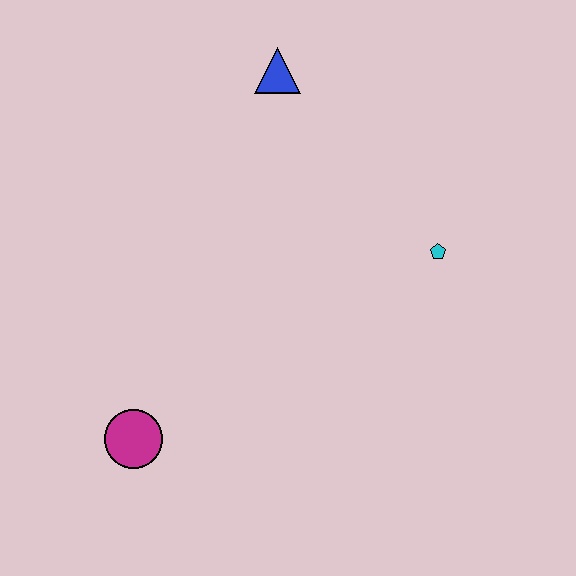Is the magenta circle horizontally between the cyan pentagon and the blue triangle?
No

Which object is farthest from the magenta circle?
The blue triangle is farthest from the magenta circle.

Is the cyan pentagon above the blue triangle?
No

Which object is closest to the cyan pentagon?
The blue triangle is closest to the cyan pentagon.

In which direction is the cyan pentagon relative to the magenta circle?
The cyan pentagon is to the right of the magenta circle.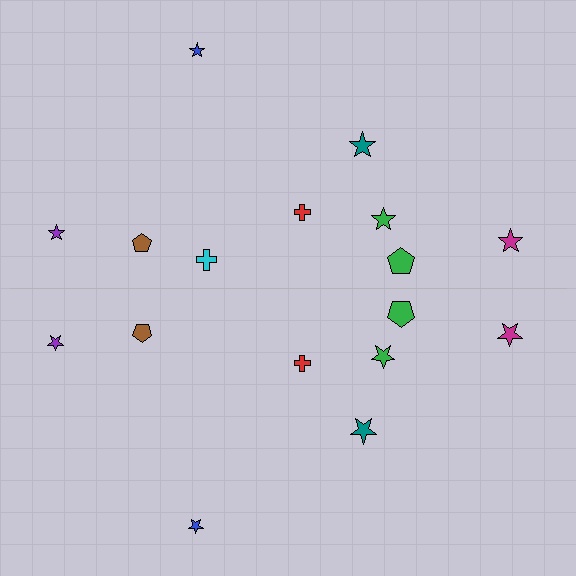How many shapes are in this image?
There are 17 shapes in this image.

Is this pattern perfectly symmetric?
No, the pattern is not perfectly symmetric. A cyan cross is missing from the bottom side.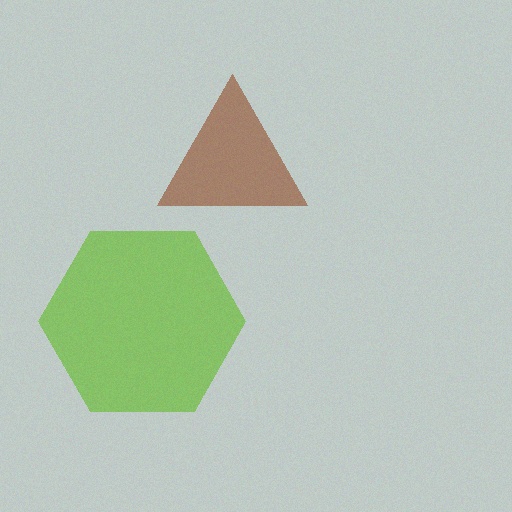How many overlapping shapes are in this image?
There are 2 overlapping shapes in the image.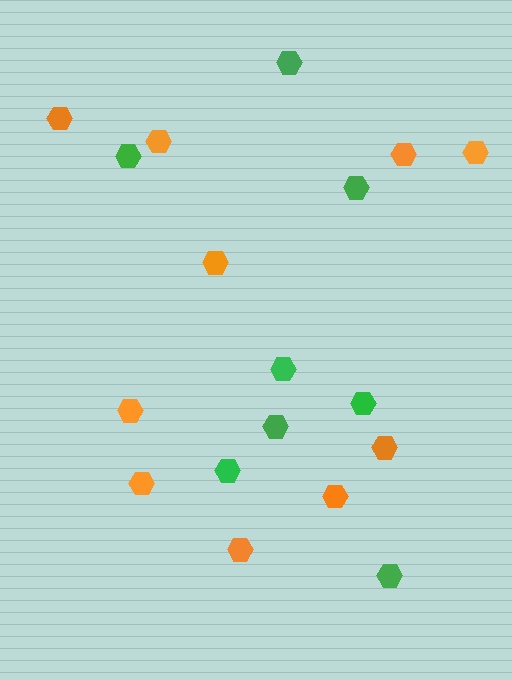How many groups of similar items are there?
There are 2 groups: one group of green hexagons (8) and one group of orange hexagons (10).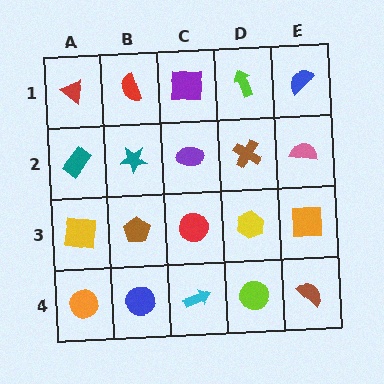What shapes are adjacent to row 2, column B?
A red semicircle (row 1, column B), a brown pentagon (row 3, column B), a teal rectangle (row 2, column A), a purple ellipse (row 2, column C).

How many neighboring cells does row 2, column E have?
3.